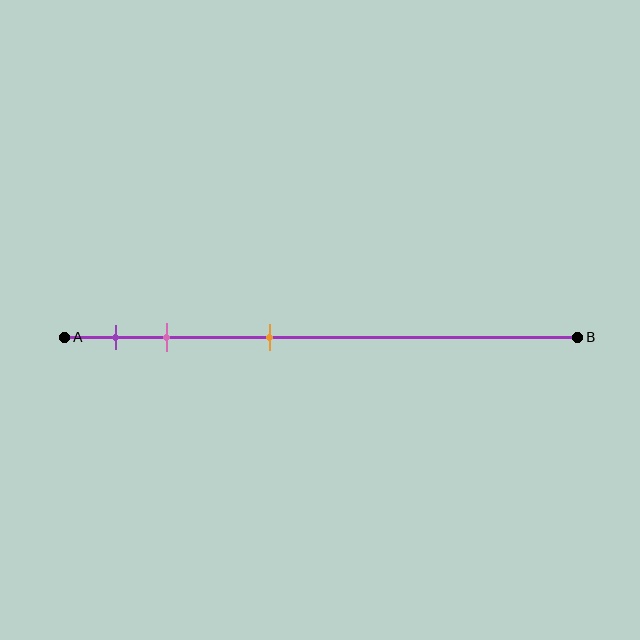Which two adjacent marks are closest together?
The purple and pink marks are the closest adjacent pair.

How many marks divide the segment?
There are 3 marks dividing the segment.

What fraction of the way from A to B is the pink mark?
The pink mark is approximately 20% (0.2) of the way from A to B.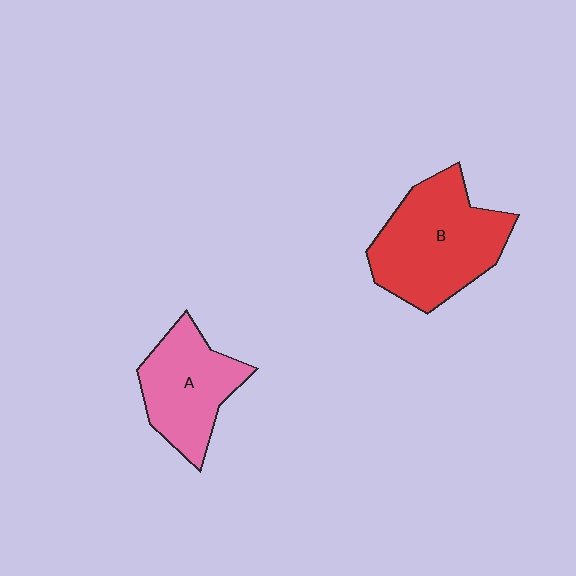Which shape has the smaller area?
Shape A (pink).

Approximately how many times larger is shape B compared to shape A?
Approximately 1.4 times.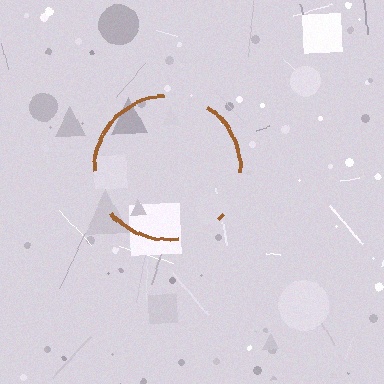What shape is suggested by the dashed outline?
The dashed outline suggests a circle.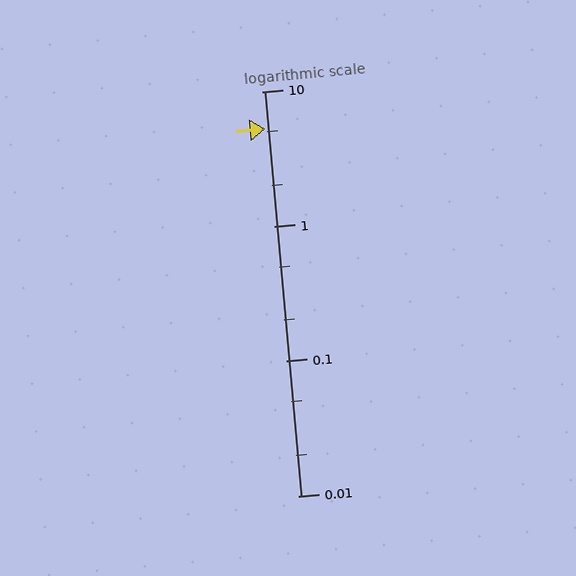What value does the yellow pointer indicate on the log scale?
The pointer indicates approximately 5.3.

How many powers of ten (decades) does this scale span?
The scale spans 3 decades, from 0.01 to 10.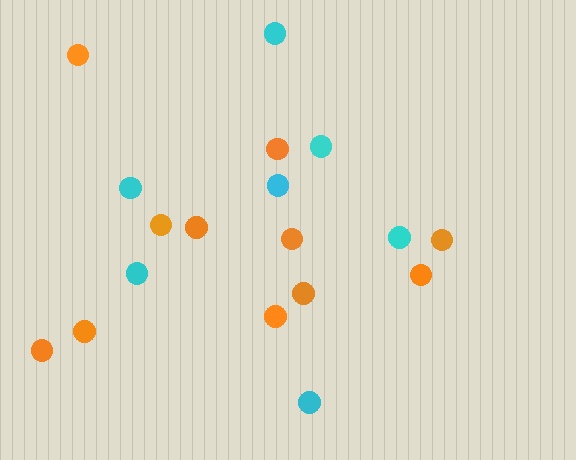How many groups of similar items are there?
There are 2 groups: one group of cyan circles (7) and one group of orange circles (11).